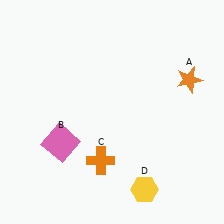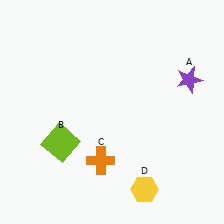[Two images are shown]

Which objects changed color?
A changed from orange to purple. B changed from pink to lime.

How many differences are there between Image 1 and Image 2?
There are 2 differences between the two images.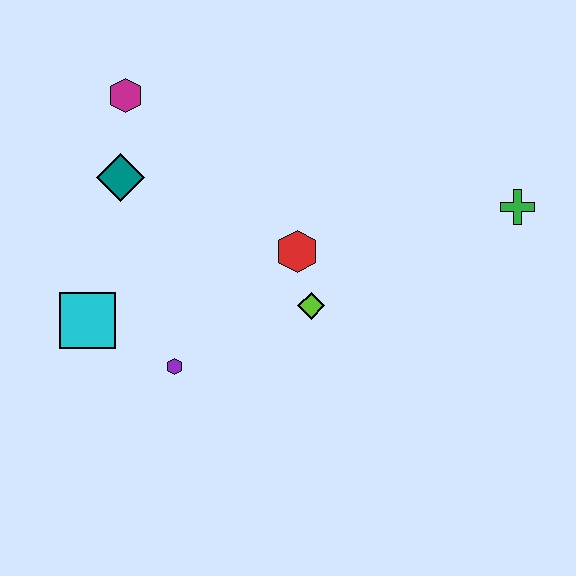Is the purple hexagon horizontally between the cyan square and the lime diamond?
Yes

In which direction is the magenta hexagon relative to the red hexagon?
The magenta hexagon is to the left of the red hexagon.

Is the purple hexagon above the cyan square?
No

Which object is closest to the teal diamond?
The magenta hexagon is closest to the teal diamond.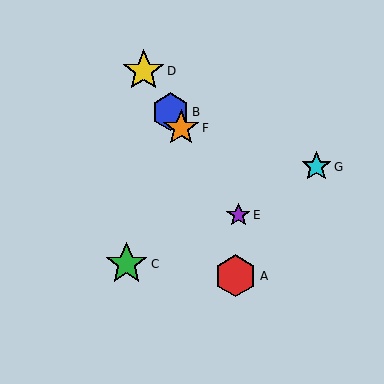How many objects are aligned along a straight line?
4 objects (B, D, E, F) are aligned along a straight line.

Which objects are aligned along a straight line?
Objects B, D, E, F are aligned along a straight line.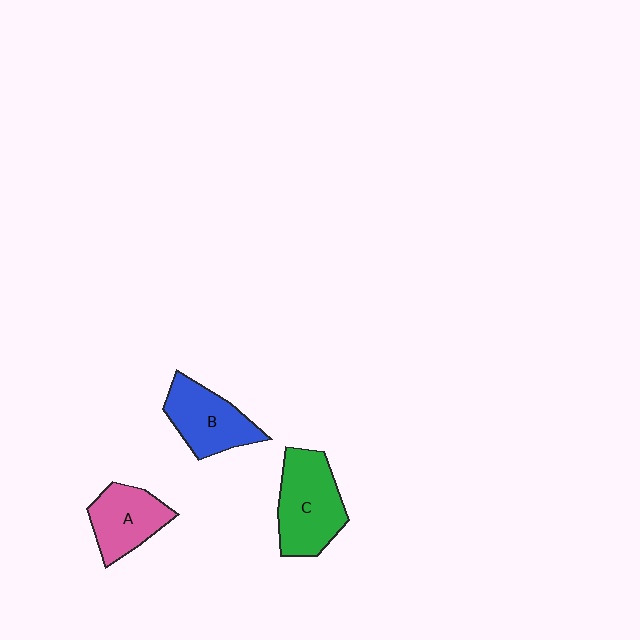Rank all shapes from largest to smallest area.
From largest to smallest: C (green), B (blue), A (pink).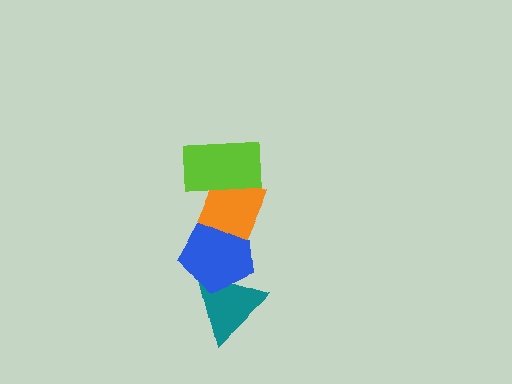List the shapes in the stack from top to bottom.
From top to bottom: the lime rectangle, the orange diamond, the blue pentagon, the teal triangle.